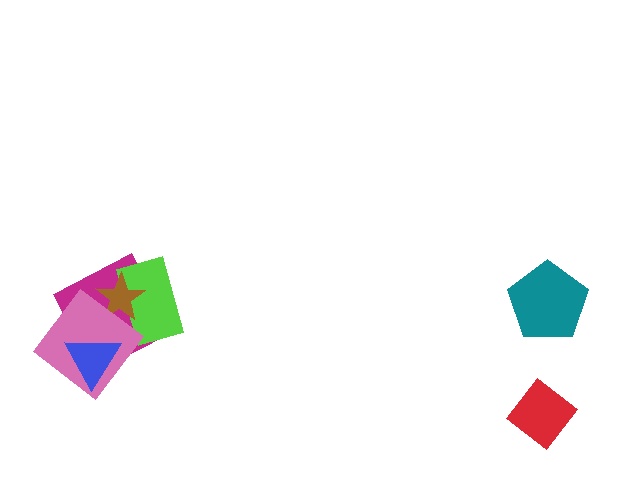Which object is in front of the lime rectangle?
The brown star is in front of the lime rectangle.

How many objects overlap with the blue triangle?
2 objects overlap with the blue triangle.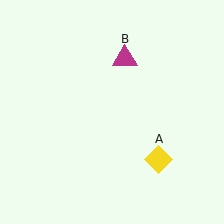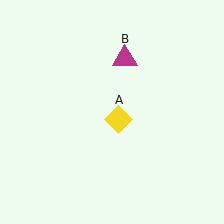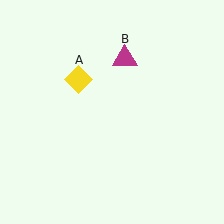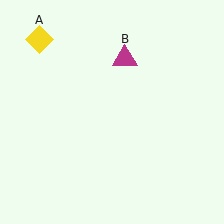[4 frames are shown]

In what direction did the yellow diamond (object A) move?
The yellow diamond (object A) moved up and to the left.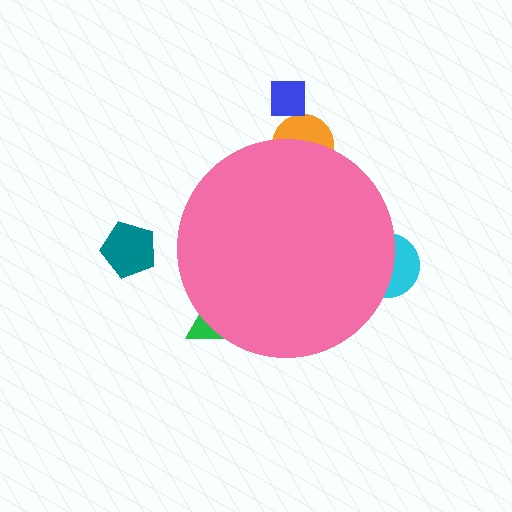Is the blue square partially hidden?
No, the blue square is fully visible.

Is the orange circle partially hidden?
Yes, the orange circle is partially hidden behind the pink circle.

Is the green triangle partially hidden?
Yes, the green triangle is partially hidden behind the pink circle.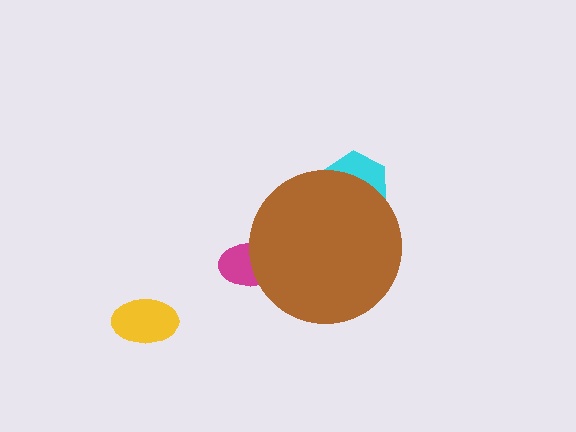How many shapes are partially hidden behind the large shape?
2 shapes are partially hidden.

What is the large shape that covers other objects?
A brown circle.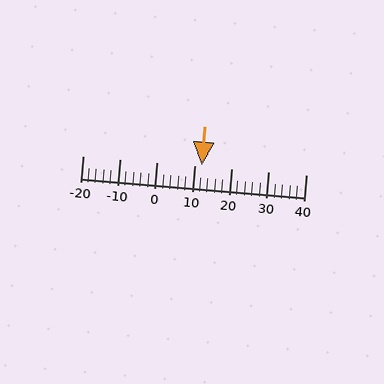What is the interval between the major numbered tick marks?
The major tick marks are spaced 10 units apart.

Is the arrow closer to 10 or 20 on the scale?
The arrow is closer to 10.